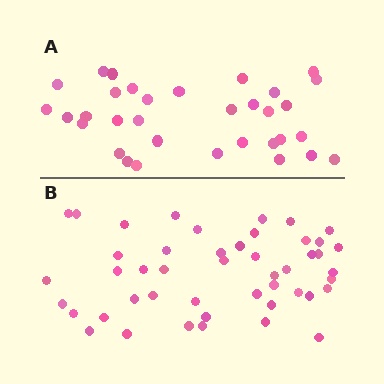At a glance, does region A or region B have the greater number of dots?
Region B (the bottom region) has more dots.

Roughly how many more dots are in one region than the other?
Region B has approximately 15 more dots than region A.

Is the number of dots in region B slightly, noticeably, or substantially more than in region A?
Region B has noticeably more, but not dramatically so. The ratio is roughly 1.4 to 1.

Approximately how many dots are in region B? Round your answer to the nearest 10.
About 50 dots. (The exact count is 47, which rounds to 50.)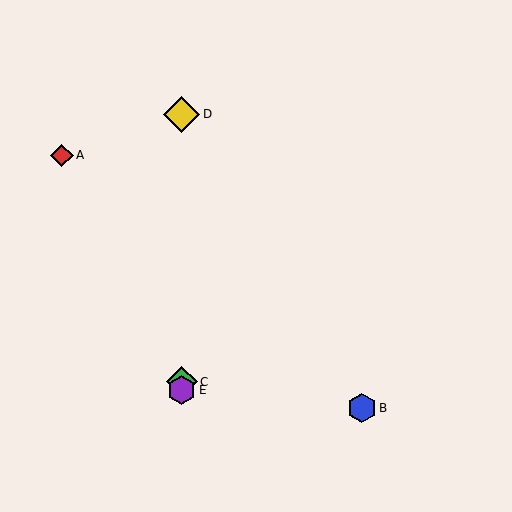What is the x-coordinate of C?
Object C is at x≈182.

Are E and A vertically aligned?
No, E is at x≈182 and A is at x≈62.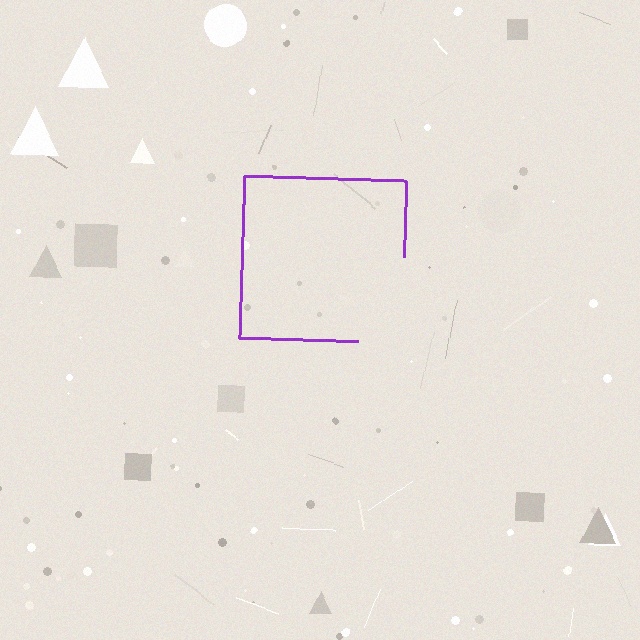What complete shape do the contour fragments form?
The contour fragments form a square.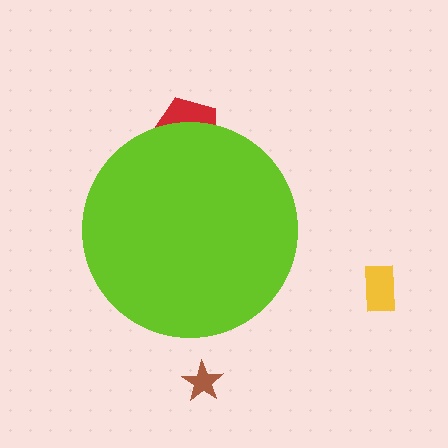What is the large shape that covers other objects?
A lime circle.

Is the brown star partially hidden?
No, the brown star is fully visible.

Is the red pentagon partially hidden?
Yes, the red pentagon is partially hidden behind the lime circle.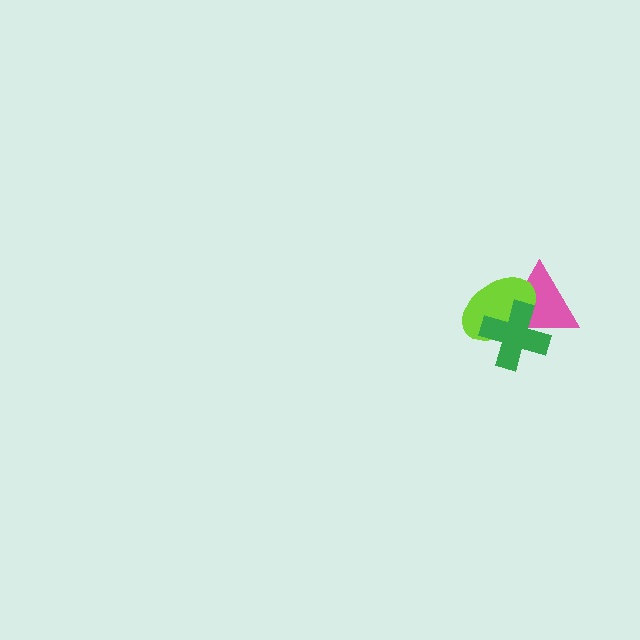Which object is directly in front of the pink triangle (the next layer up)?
The lime ellipse is directly in front of the pink triangle.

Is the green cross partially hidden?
No, no other shape covers it.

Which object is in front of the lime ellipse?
The green cross is in front of the lime ellipse.